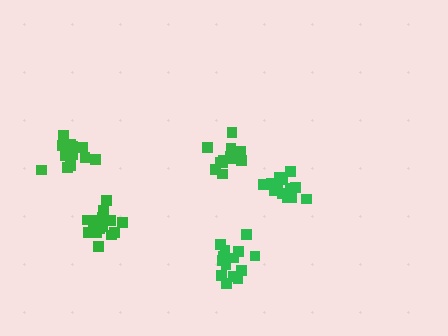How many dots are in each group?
Group 1: 14 dots, Group 2: 15 dots, Group 3: 18 dots, Group 4: 15 dots, Group 5: 16 dots (78 total).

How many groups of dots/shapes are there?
There are 5 groups.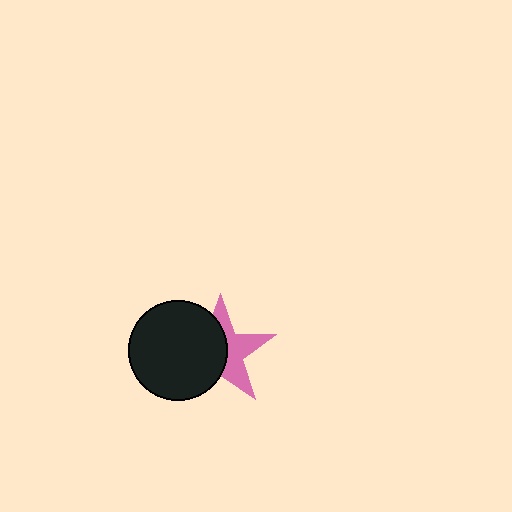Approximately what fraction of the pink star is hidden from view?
Roughly 54% of the pink star is hidden behind the black circle.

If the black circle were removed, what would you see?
You would see the complete pink star.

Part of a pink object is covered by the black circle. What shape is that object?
It is a star.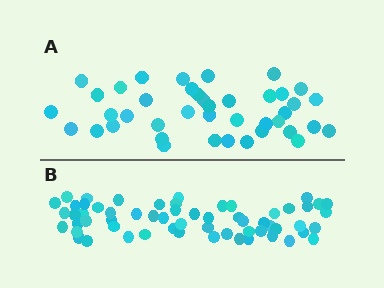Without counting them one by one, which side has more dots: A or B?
Region B (the bottom region) has more dots.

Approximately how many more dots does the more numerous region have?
Region B has approximately 20 more dots than region A.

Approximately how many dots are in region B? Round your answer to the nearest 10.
About 60 dots.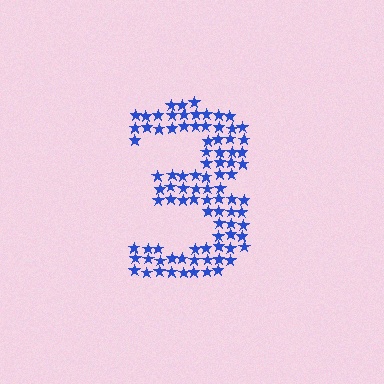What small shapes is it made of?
It is made of small stars.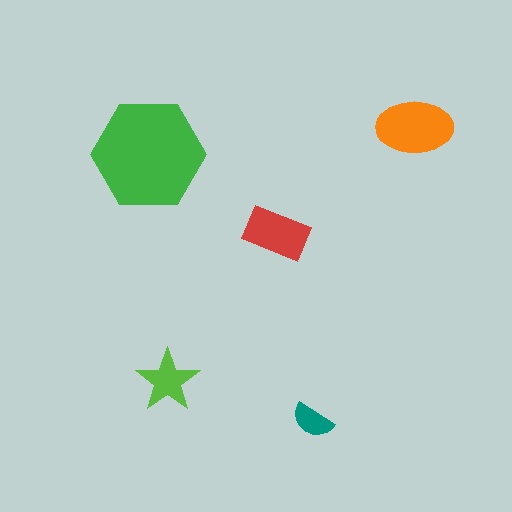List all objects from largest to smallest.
The green hexagon, the orange ellipse, the red rectangle, the lime star, the teal semicircle.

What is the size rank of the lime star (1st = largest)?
4th.